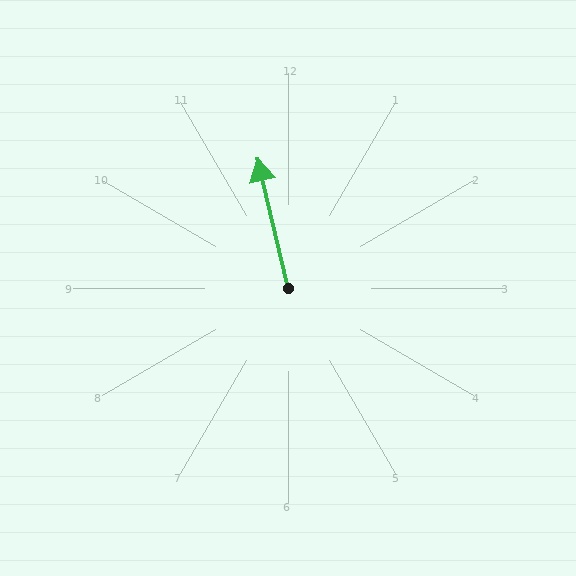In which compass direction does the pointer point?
North.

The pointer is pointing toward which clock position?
Roughly 12 o'clock.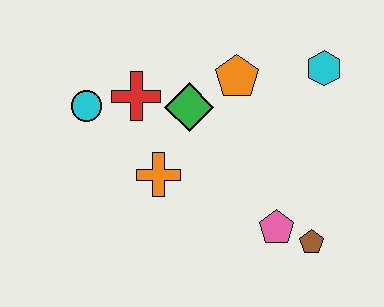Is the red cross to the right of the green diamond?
No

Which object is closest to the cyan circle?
The red cross is closest to the cyan circle.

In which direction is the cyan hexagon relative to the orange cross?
The cyan hexagon is to the right of the orange cross.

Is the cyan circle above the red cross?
No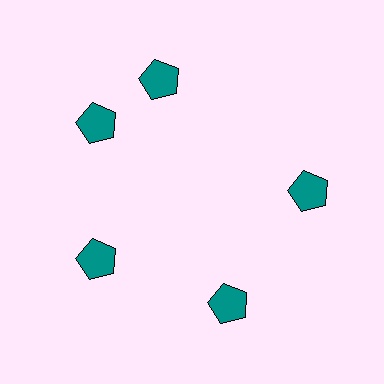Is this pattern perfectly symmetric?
No. The 5 teal pentagons are arranged in a ring, but one element near the 1 o'clock position is rotated out of alignment along the ring, breaking the 5-fold rotational symmetry.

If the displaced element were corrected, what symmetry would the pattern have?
It would have 5-fold rotational symmetry — the pattern would map onto itself every 72 degrees.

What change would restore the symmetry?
The symmetry would be restored by rotating it back into even spacing with its neighbors so that all 5 pentagons sit at equal angles and equal distance from the center.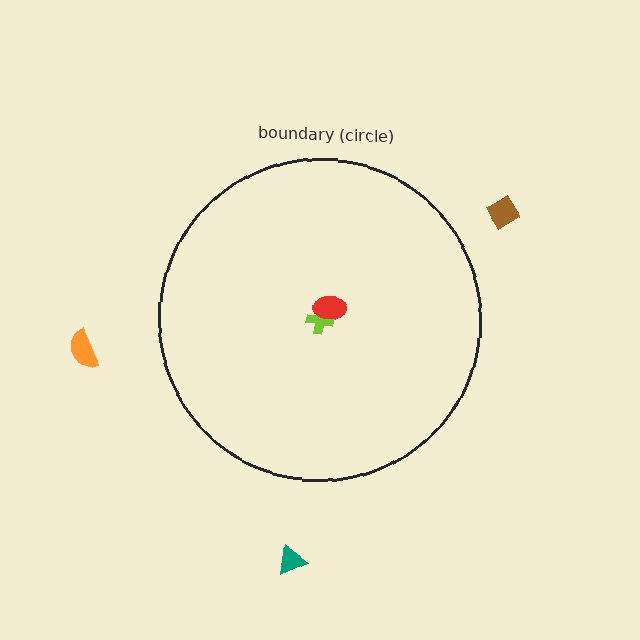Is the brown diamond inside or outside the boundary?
Outside.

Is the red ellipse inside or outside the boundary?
Inside.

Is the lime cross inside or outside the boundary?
Inside.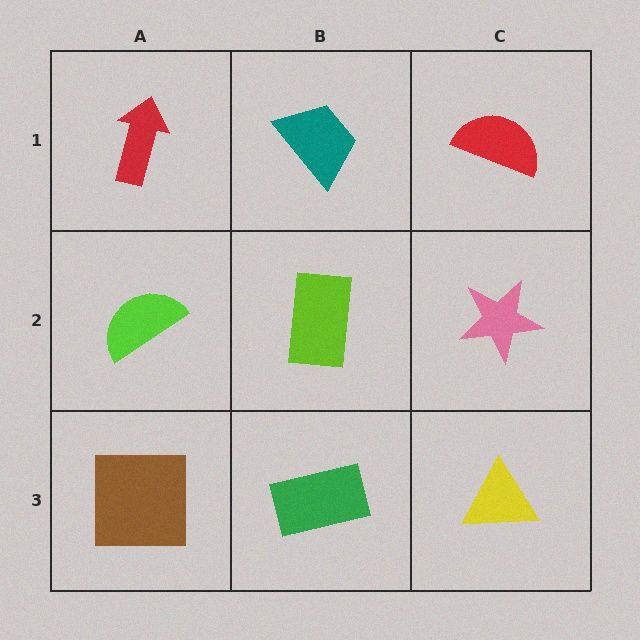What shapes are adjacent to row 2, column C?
A red semicircle (row 1, column C), a yellow triangle (row 3, column C), a lime rectangle (row 2, column B).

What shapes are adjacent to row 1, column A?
A lime semicircle (row 2, column A), a teal trapezoid (row 1, column B).